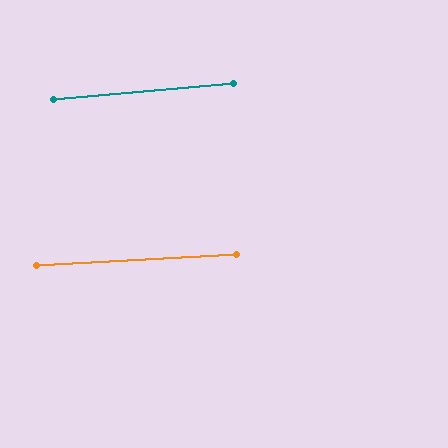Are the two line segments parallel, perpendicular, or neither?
Parallel — their directions differ by only 1.8°.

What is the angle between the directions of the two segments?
Approximately 2 degrees.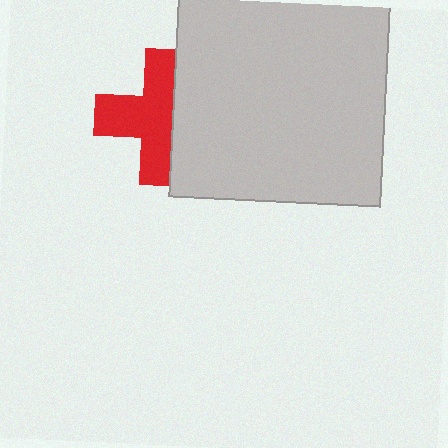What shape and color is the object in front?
The object in front is a light gray square.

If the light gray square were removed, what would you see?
You would see the complete red cross.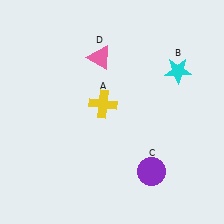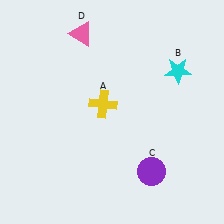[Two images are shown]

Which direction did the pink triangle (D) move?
The pink triangle (D) moved up.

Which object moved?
The pink triangle (D) moved up.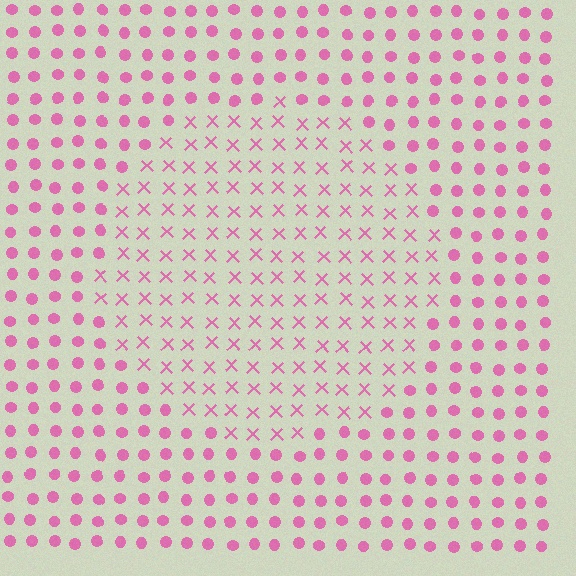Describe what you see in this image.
The image is filled with small pink elements arranged in a uniform grid. A circle-shaped region contains X marks, while the surrounding area contains circles. The boundary is defined purely by the change in element shape.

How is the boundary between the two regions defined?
The boundary is defined by a change in element shape: X marks inside vs. circles outside. All elements share the same color and spacing.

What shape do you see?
I see a circle.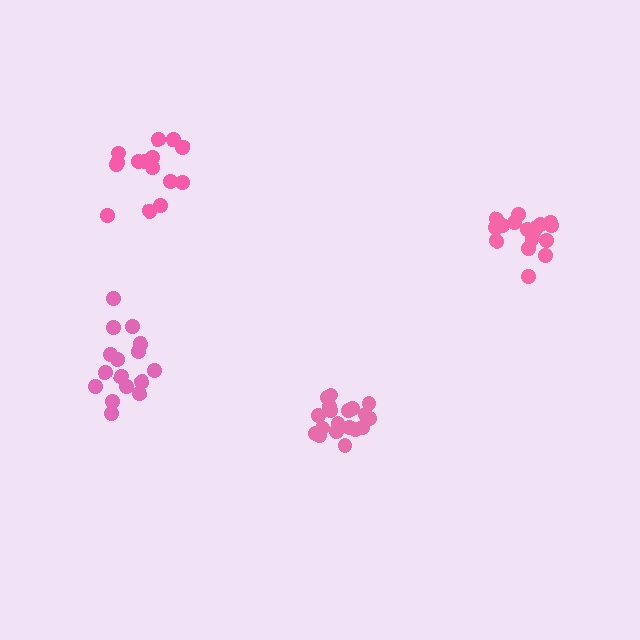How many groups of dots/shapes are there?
There are 4 groups.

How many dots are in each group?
Group 1: 16 dots, Group 2: 15 dots, Group 3: 19 dots, Group 4: 17 dots (67 total).